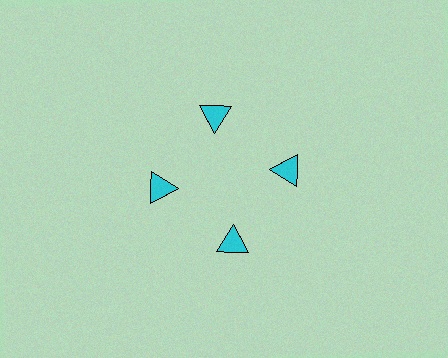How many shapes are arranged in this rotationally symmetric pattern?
There are 4 shapes, arranged in 4 groups of 1.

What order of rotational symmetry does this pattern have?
This pattern has 4-fold rotational symmetry.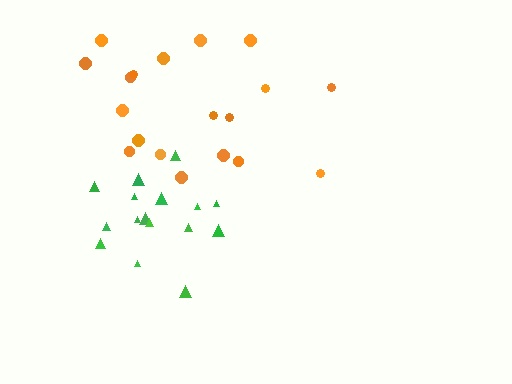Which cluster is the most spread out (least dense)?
Orange.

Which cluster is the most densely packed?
Green.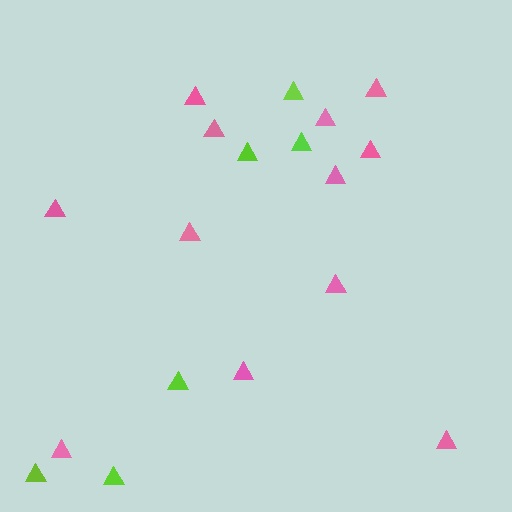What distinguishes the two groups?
There are 2 groups: one group of lime triangles (6) and one group of pink triangles (12).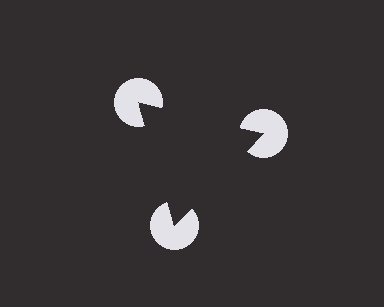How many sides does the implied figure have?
3 sides.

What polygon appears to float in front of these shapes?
An illusory triangle — its edges are inferred from the aligned wedge cuts in the pac-man discs, not physically drawn.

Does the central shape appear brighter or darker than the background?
It typically appears slightly darker than the background, even though no actual brightness change is drawn.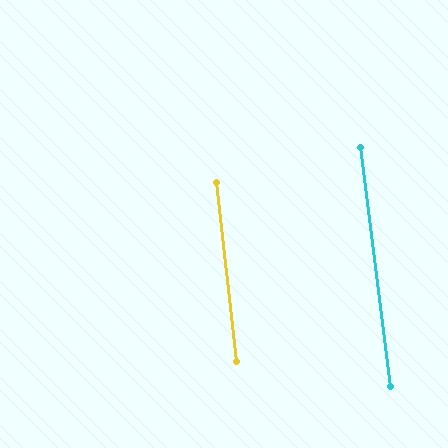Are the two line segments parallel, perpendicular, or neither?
Parallel — their directions differ by only 0.7°.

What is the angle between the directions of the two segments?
Approximately 1 degree.